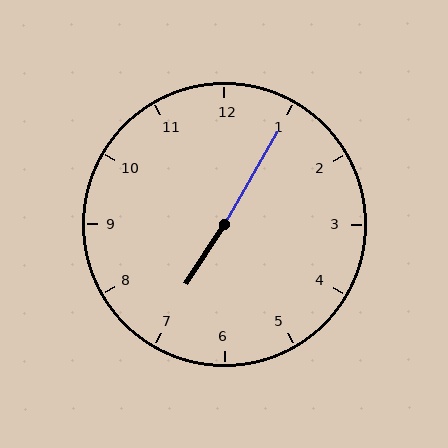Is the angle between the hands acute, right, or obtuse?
It is obtuse.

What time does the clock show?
7:05.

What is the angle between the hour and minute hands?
Approximately 178 degrees.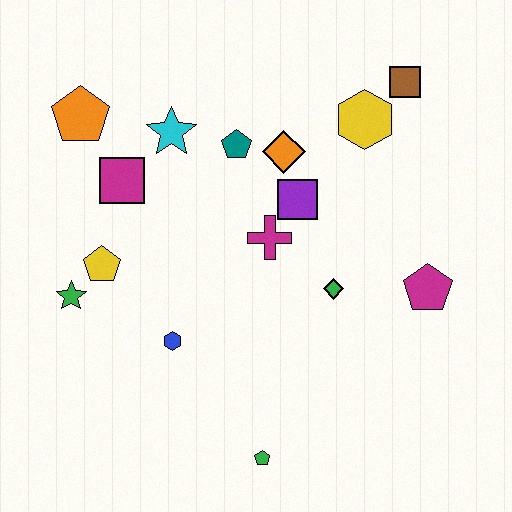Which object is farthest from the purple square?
The green pentagon is farthest from the purple square.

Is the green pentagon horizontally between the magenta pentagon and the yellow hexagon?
No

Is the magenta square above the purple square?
Yes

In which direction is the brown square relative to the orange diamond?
The brown square is to the right of the orange diamond.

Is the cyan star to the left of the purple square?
Yes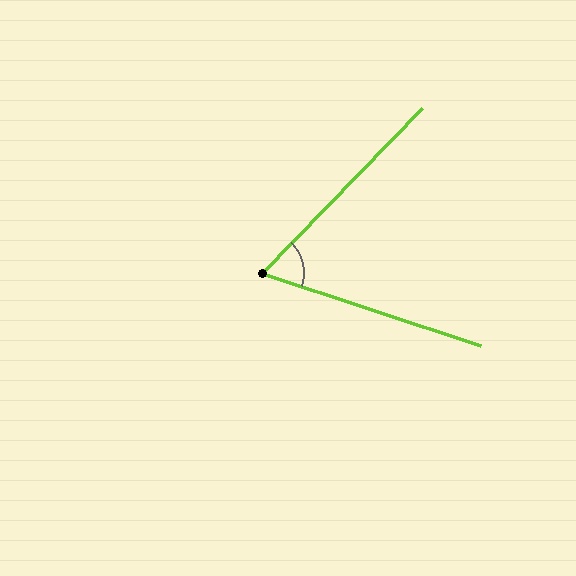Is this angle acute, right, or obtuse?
It is acute.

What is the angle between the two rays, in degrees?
Approximately 64 degrees.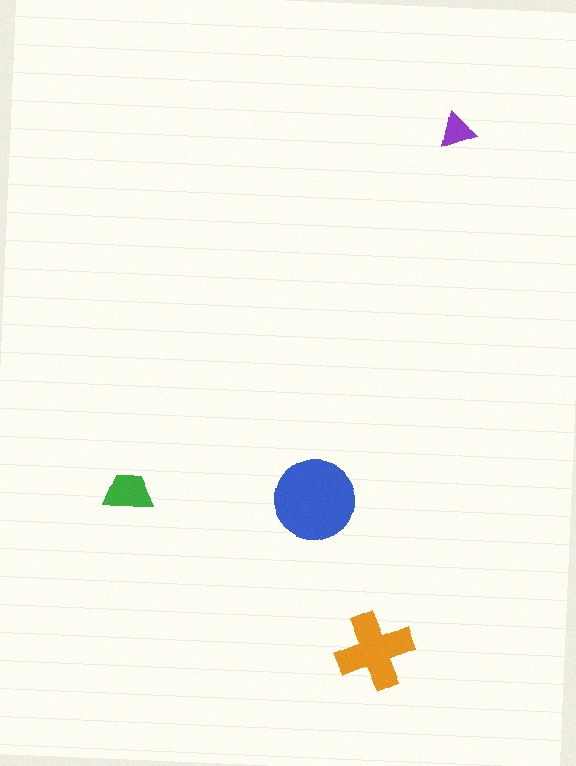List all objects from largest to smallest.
The blue circle, the orange cross, the green trapezoid, the purple triangle.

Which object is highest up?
The purple triangle is topmost.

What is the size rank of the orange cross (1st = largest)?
2nd.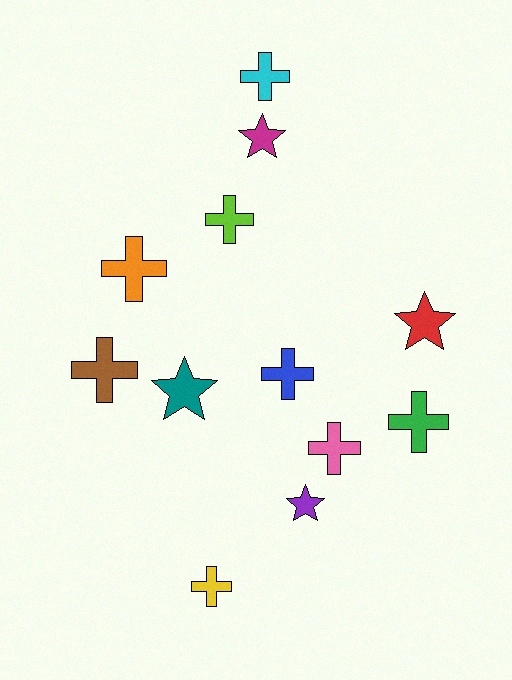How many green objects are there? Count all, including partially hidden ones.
There is 1 green object.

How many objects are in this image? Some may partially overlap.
There are 12 objects.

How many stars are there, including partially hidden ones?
There are 4 stars.